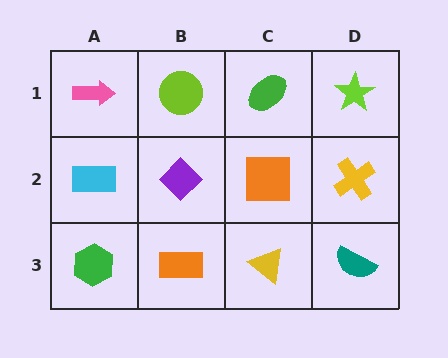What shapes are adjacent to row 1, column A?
A cyan rectangle (row 2, column A), a lime circle (row 1, column B).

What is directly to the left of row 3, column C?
An orange rectangle.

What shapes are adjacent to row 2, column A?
A pink arrow (row 1, column A), a green hexagon (row 3, column A), a purple diamond (row 2, column B).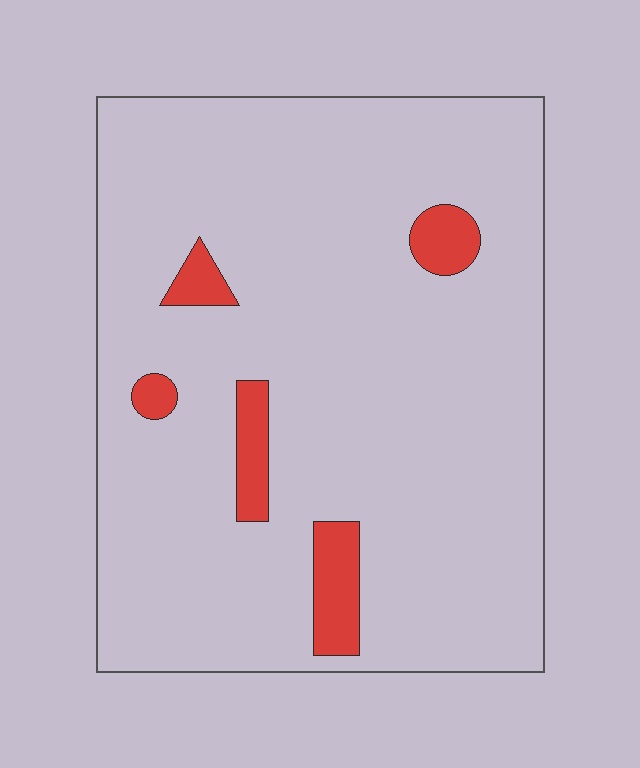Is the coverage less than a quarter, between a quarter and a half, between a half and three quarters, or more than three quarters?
Less than a quarter.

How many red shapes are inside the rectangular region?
5.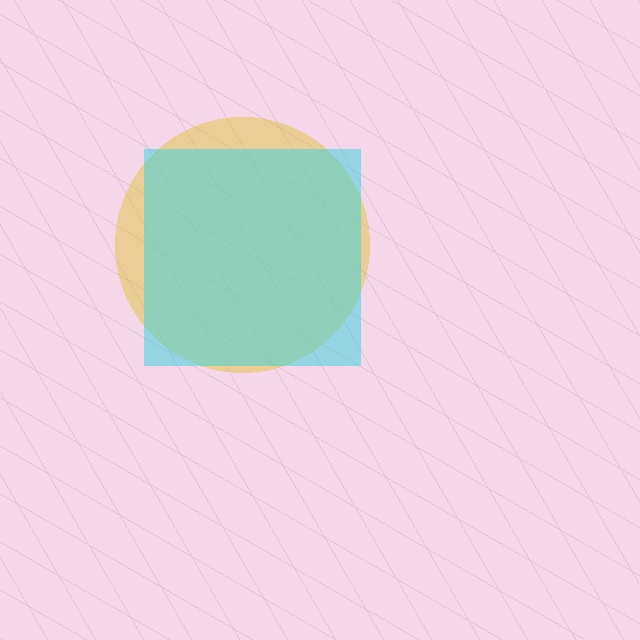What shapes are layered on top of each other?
The layered shapes are: a yellow circle, a cyan square.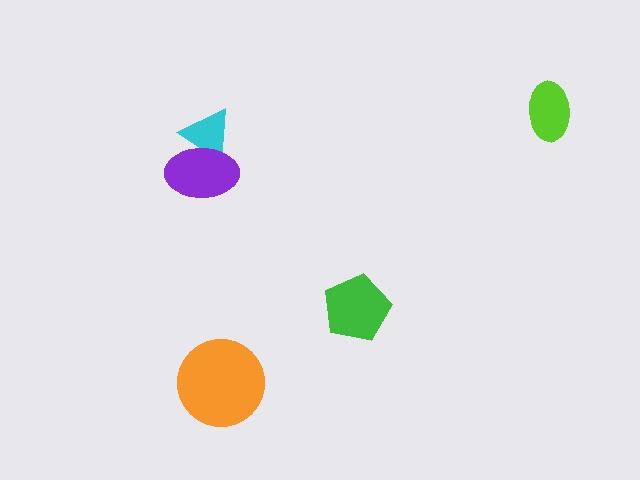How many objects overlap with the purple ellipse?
1 object overlaps with the purple ellipse.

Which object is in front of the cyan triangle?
The purple ellipse is in front of the cyan triangle.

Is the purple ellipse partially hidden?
No, no other shape covers it.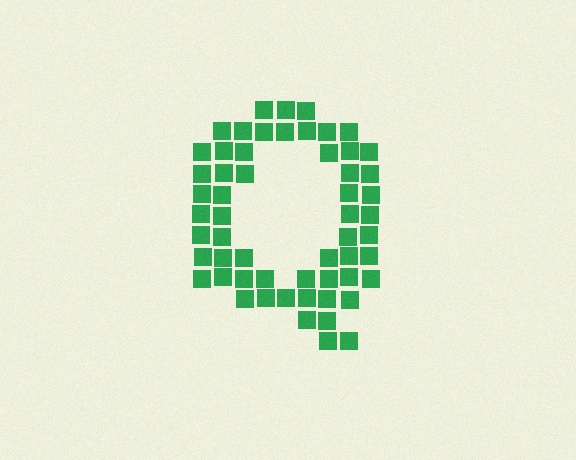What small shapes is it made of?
It is made of small squares.